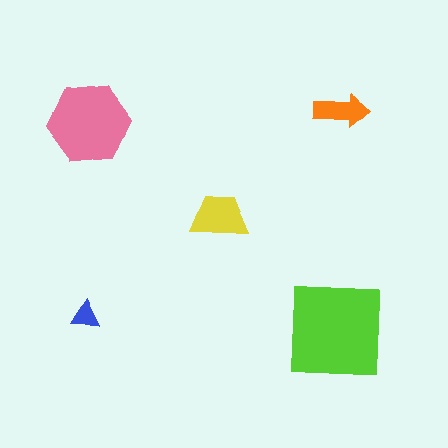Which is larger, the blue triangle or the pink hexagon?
The pink hexagon.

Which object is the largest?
The lime square.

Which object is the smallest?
The blue triangle.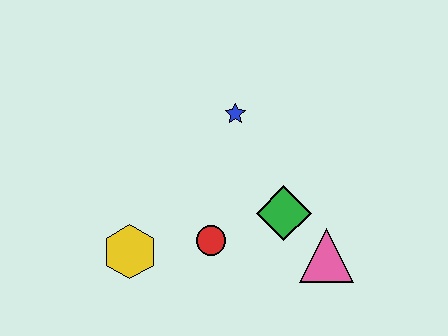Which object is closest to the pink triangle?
The green diamond is closest to the pink triangle.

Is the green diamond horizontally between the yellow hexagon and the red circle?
No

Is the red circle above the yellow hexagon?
Yes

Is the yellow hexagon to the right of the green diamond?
No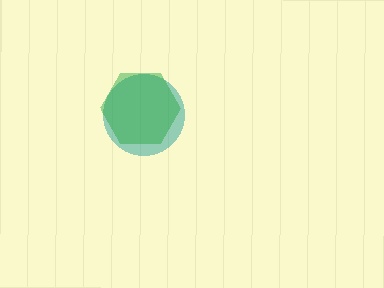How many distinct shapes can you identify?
There are 2 distinct shapes: a teal circle, a green hexagon.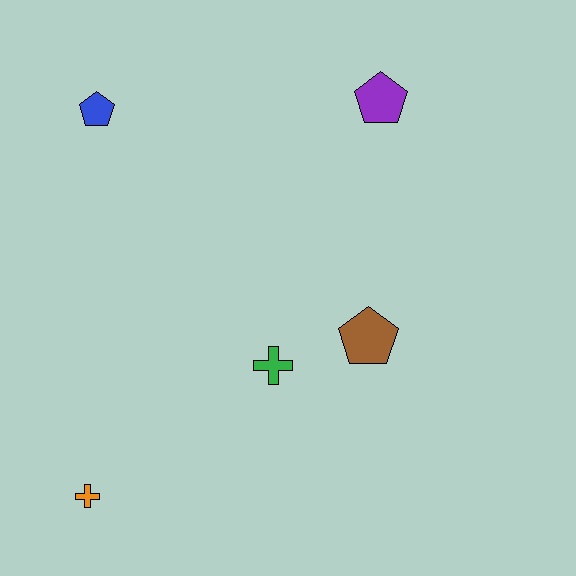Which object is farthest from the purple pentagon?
The orange cross is farthest from the purple pentagon.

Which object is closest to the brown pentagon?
The green cross is closest to the brown pentagon.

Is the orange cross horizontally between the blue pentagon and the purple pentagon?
No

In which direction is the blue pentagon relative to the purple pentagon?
The blue pentagon is to the left of the purple pentagon.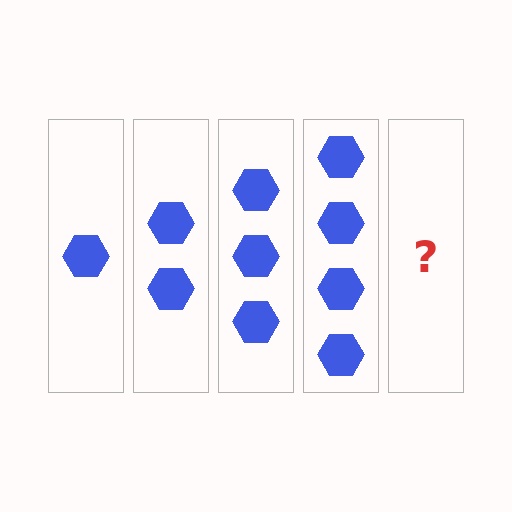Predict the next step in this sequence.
The next step is 5 hexagons.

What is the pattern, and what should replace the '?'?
The pattern is that each step adds one more hexagon. The '?' should be 5 hexagons.